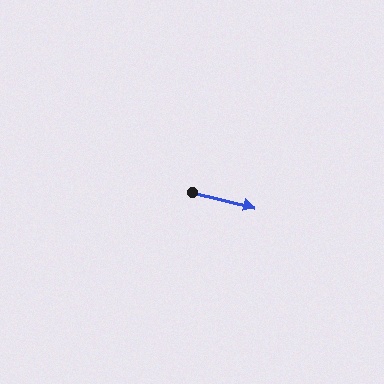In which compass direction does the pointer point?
East.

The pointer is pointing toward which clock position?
Roughly 3 o'clock.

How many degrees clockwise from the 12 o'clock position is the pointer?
Approximately 104 degrees.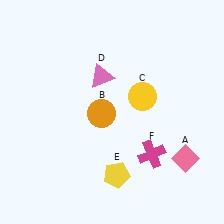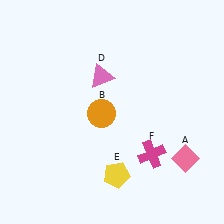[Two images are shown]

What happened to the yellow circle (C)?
The yellow circle (C) was removed in Image 2. It was in the top-right area of Image 1.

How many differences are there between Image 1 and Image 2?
There is 1 difference between the two images.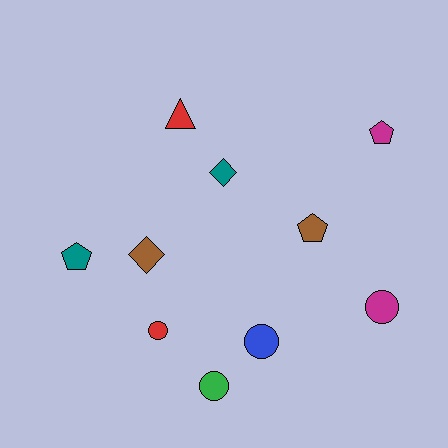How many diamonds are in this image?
There are 2 diamonds.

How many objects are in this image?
There are 10 objects.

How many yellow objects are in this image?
There are no yellow objects.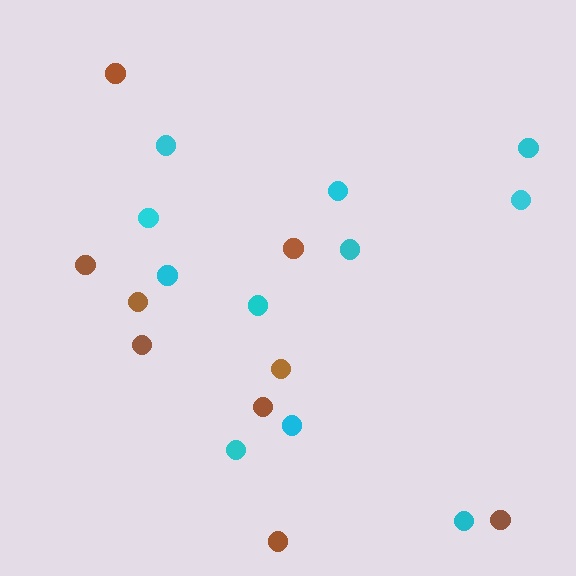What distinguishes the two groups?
There are 2 groups: one group of cyan circles (11) and one group of brown circles (9).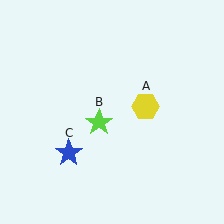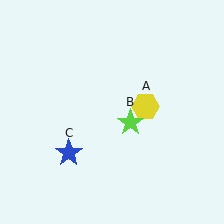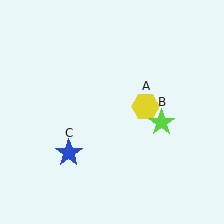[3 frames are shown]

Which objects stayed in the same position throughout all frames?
Yellow hexagon (object A) and blue star (object C) remained stationary.